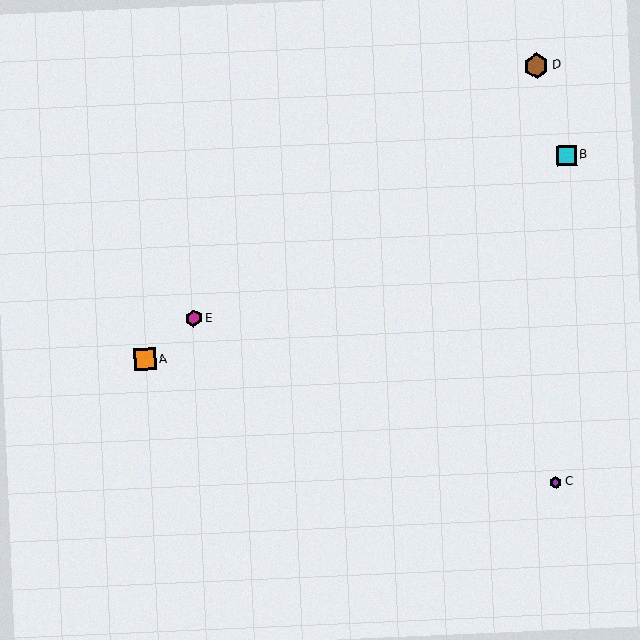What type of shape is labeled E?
Shape E is a magenta hexagon.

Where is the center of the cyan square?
The center of the cyan square is at (567, 156).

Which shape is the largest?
The brown hexagon (labeled D) is the largest.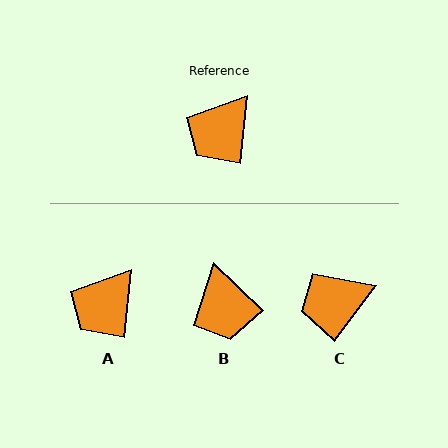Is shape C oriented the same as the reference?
No, it is off by about 31 degrees.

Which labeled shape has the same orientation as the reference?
A.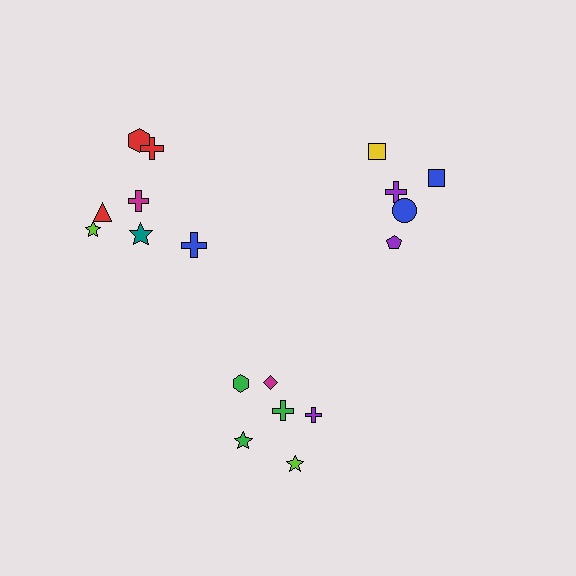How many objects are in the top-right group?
There are 5 objects.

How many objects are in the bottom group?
There are 6 objects.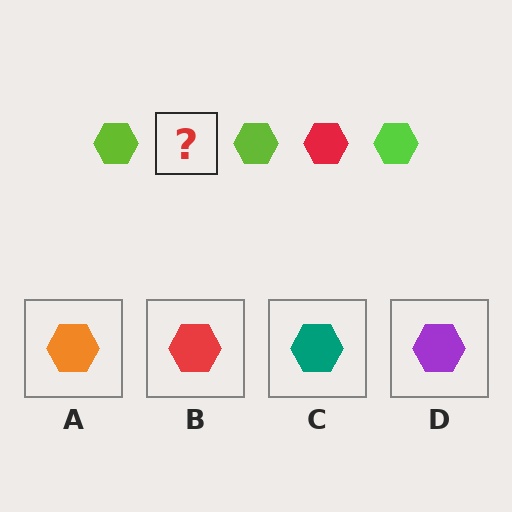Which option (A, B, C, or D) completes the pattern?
B.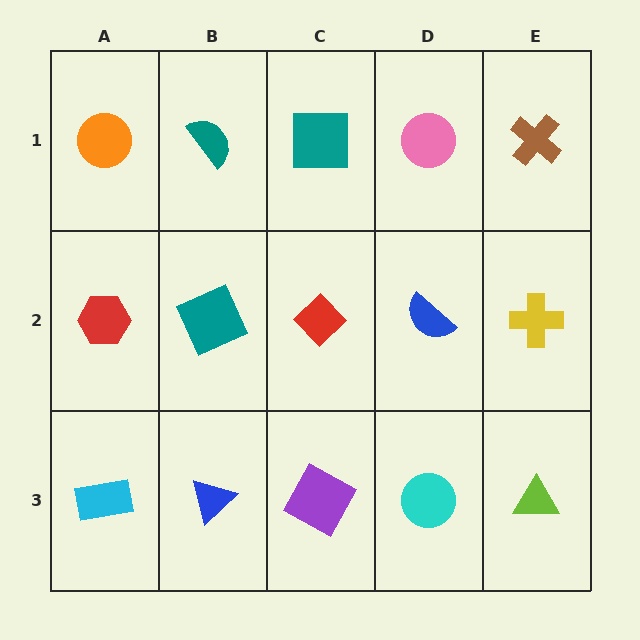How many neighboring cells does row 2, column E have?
3.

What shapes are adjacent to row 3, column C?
A red diamond (row 2, column C), a blue triangle (row 3, column B), a cyan circle (row 3, column D).